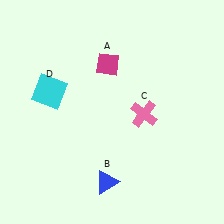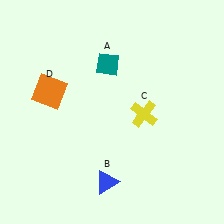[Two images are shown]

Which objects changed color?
A changed from magenta to teal. C changed from pink to yellow. D changed from cyan to orange.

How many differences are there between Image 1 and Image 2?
There are 3 differences between the two images.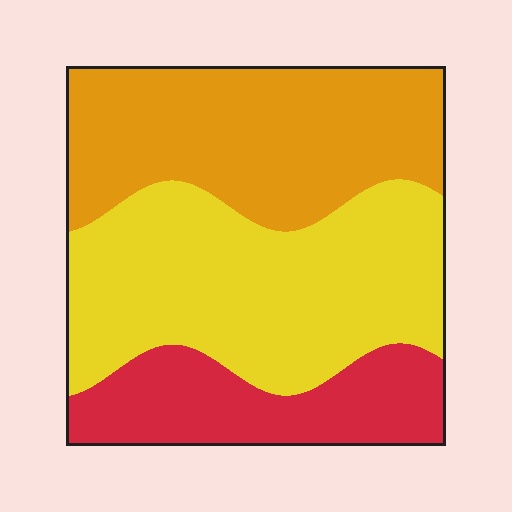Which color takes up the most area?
Yellow, at roughly 45%.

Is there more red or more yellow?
Yellow.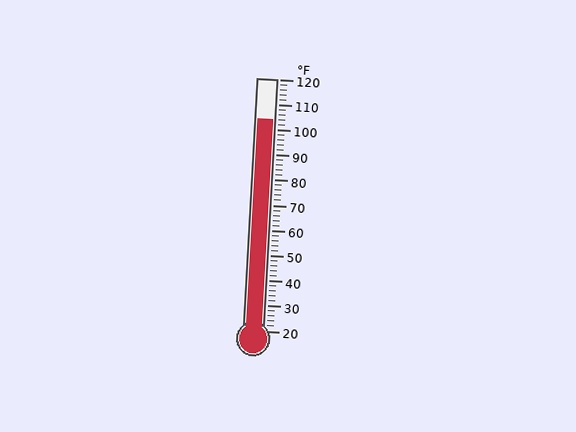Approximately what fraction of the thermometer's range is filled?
The thermometer is filled to approximately 85% of its range.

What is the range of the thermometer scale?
The thermometer scale ranges from 20°F to 120°F.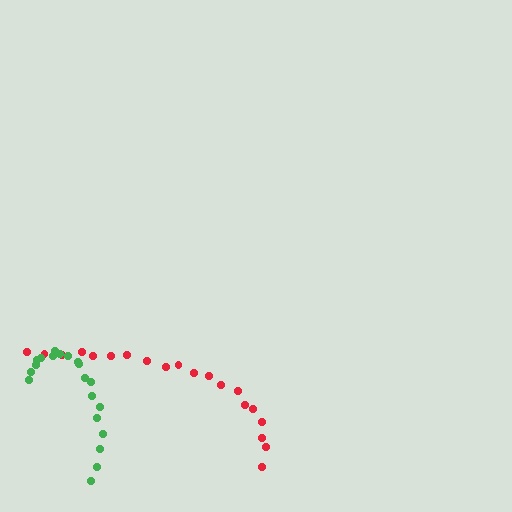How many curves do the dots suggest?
There are 2 distinct paths.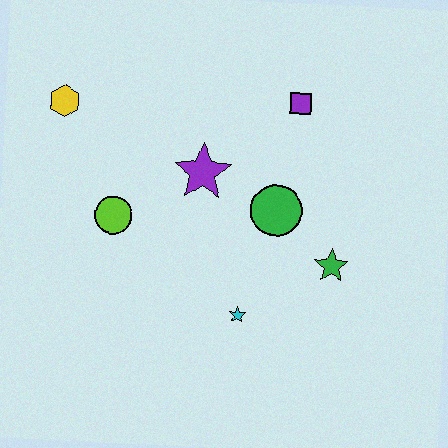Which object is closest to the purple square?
The green circle is closest to the purple square.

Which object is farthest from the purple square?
The yellow hexagon is farthest from the purple square.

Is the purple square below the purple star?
No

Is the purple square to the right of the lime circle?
Yes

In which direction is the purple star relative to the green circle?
The purple star is to the left of the green circle.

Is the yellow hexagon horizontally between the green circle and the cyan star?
No